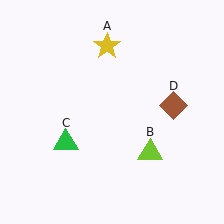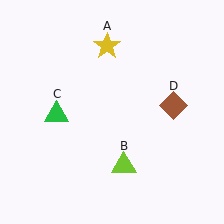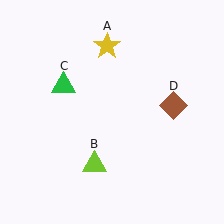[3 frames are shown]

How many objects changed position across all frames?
2 objects changed position: lime triangle (object B), green triangle (object C).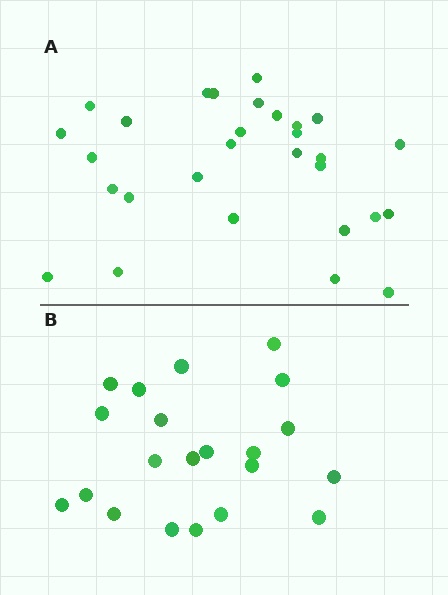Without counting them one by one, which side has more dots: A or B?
Region A (the top region) has more dots.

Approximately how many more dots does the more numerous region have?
Region A has roughly 8 or so more dots than region B.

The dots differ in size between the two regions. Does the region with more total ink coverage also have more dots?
No. Region B has more total ink coverage because its dots are larger, but region A actually contains more individual dots. Total area can be misleading — the number of items is what matters here.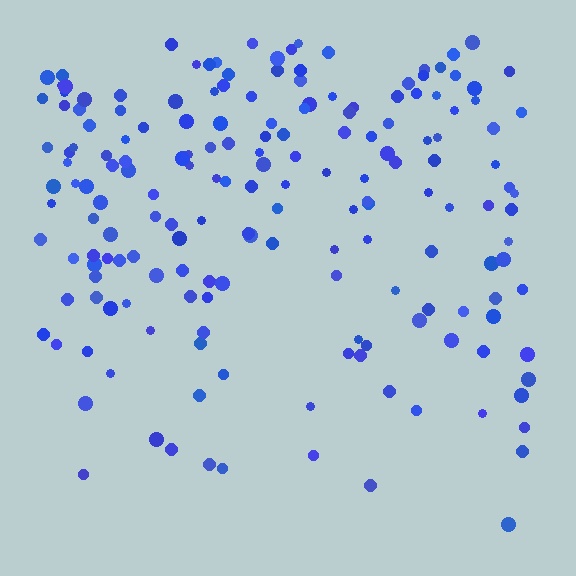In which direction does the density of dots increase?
From bottom to top, with the top side densest.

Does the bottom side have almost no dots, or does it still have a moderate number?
Still a moderate number, just noticeably fewer than the top.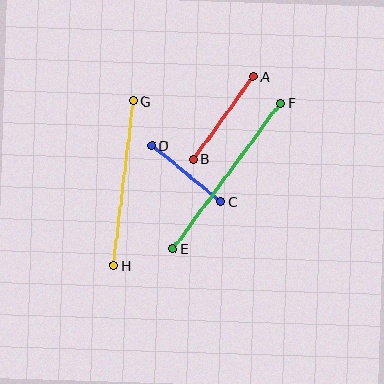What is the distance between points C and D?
The distance is approximately 89 pixels.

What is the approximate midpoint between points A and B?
The midpoint is at approximately (223, 118) pixels.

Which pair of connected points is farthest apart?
Points E and F are farthest apart.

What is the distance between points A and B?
The distance is approximately 103 pixels.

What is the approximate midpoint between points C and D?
The midpoint is at approximately (186, 173) pixels.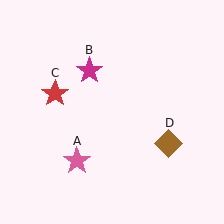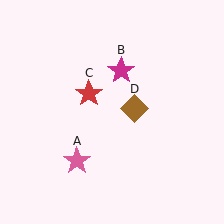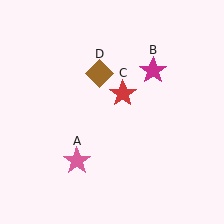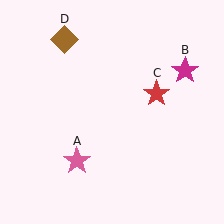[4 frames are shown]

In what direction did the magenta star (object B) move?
The magenta star (object B) moved right.